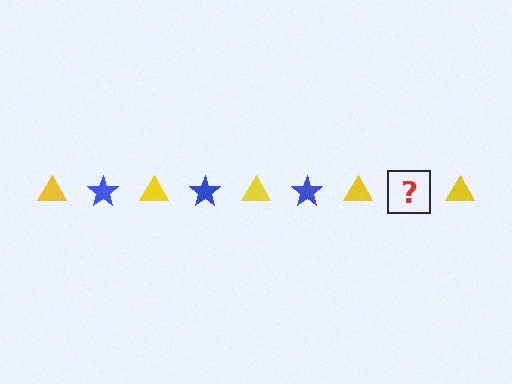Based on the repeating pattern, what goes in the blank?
The blank should be a blue star.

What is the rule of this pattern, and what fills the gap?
The rule is that the pattern alternates between yellow triangle and blue star. The gap should be filled with a blue star.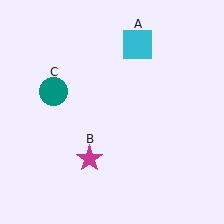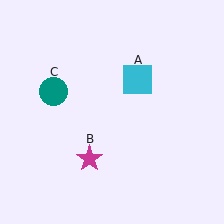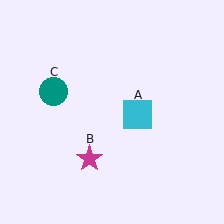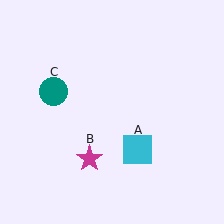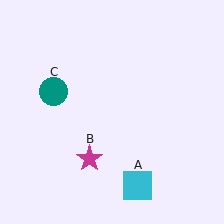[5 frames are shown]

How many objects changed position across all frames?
1 object changed position: cyan square (object A).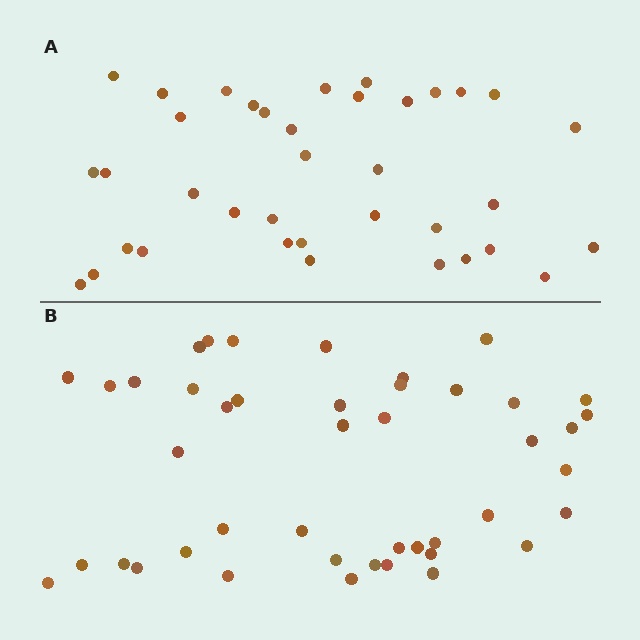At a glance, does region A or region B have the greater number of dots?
Region B (the bottom region) has more dots.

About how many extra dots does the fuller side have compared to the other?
Region B has roughly 8 or so more dots than region A.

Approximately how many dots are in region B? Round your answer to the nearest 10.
About 40 dots. (The exact count is 44, which rounds to 40.)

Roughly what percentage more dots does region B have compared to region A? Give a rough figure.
About 20% more.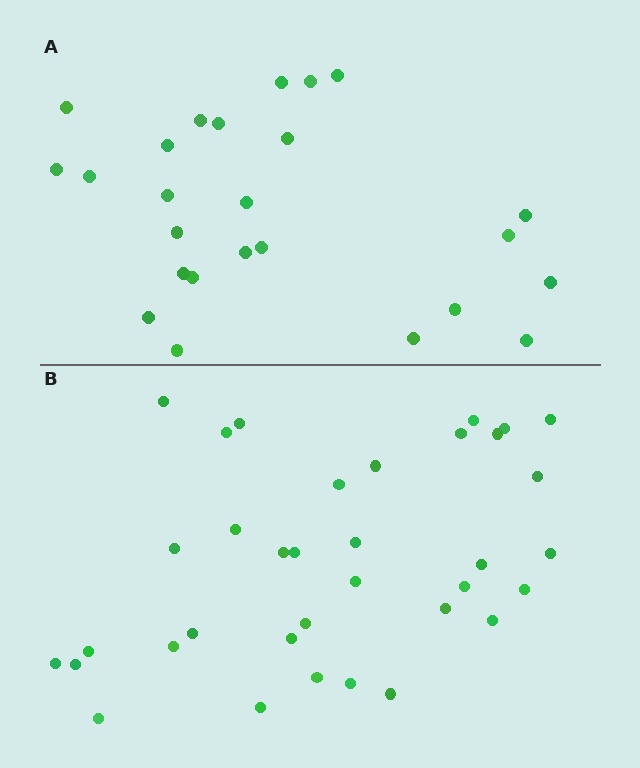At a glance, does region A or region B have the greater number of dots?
Region B (the bottom region) has more dots.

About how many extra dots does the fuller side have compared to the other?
Region B has roughly 10 or so more dots than region A.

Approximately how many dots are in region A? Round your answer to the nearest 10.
About 20 dots. (The exact count is 25, which rounds to 20.)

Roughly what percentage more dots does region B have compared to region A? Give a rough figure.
About 40% more.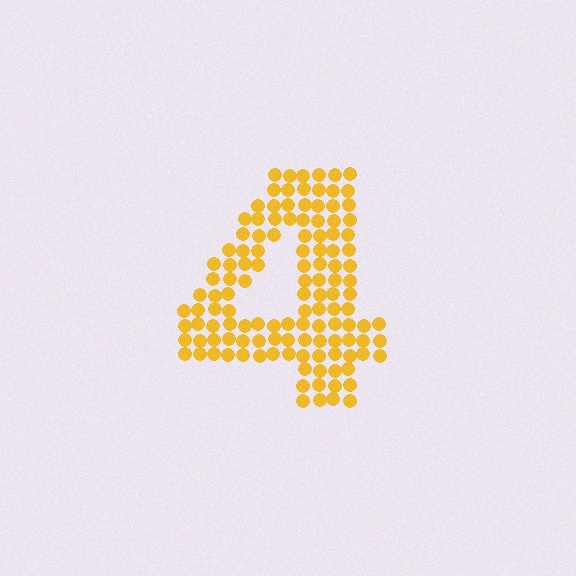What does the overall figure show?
The overall figure shows the digit 4.